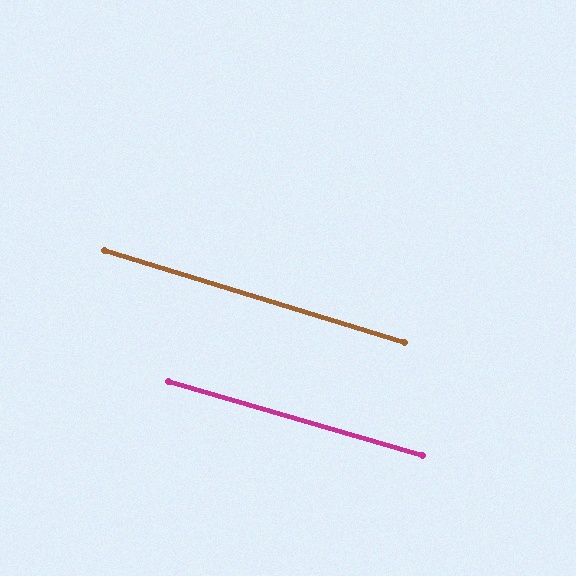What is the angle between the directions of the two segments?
Approximately 1 degree.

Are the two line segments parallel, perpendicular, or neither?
Parallel — their directions differ by only 0.8°.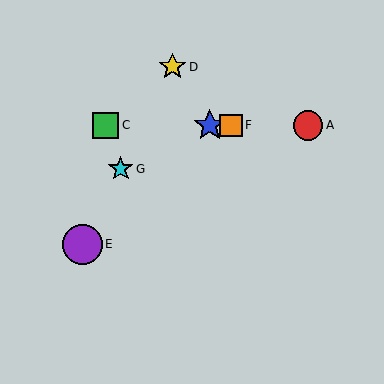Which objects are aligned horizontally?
Objects A, B, C, F are aligned horizontally.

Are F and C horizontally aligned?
Yes, both are at y≈125.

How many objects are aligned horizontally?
4 objects (A, B, C, F) are aligned horizontally.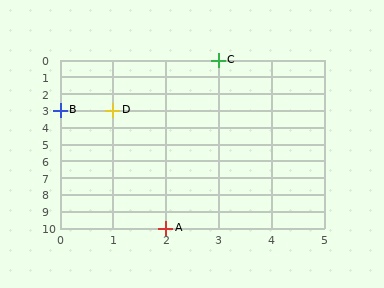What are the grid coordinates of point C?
Point C is at grid coordinates (3, 0).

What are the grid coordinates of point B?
Point B is at grid coordinates (0, 3).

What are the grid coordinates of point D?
Point D is at grid coordinates (1, 3).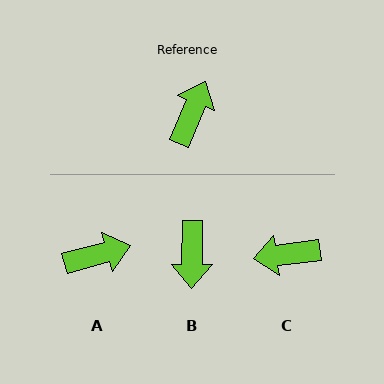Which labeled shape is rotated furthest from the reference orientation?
B, about 158 degrees away.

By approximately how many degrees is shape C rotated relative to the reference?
Approximately 120 degrees counter-clockwise.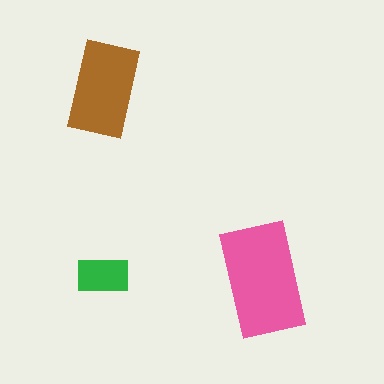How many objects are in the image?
There are 3 objects in the image.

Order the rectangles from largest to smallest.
the pink one, the brown one, the green one.